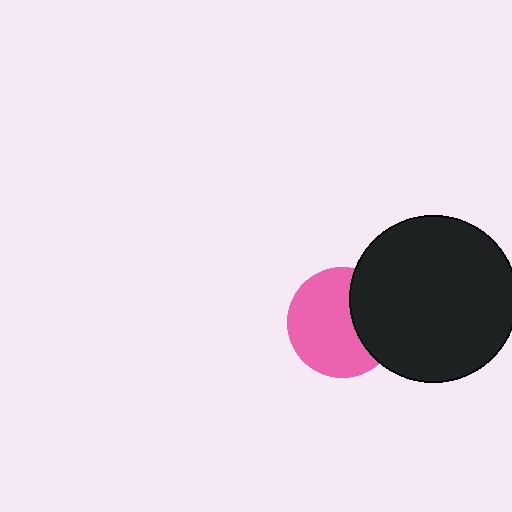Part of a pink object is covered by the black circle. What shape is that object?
It is a circle.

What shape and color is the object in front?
The object in front is a black circle.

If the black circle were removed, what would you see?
You would see the complete pink circle.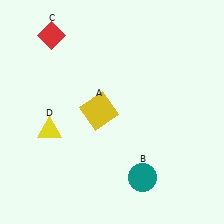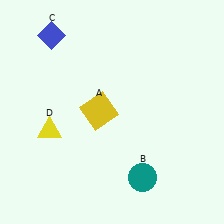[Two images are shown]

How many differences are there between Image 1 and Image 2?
There is 1 difference between the two images.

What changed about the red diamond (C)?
In Image 1, C is red. In Image 2, it changed to blue.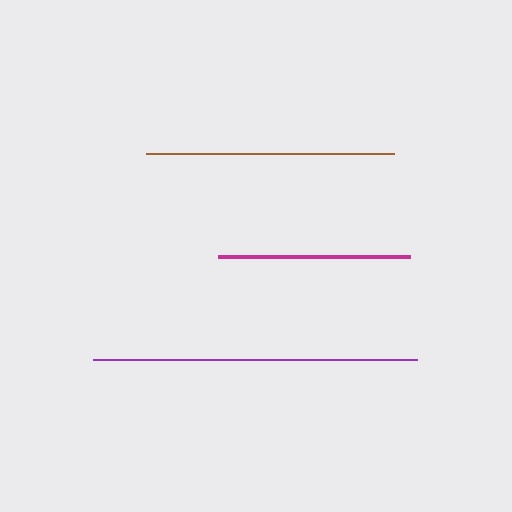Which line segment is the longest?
The purple line is the longest at approximately 324 pixels.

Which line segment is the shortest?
The magenta line is the shortest at approximately 192 pixels.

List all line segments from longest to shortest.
From longest to shortest: purple, brown, magenta.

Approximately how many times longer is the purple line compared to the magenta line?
The purple line is approximately 1.7 times the length of the magenta line.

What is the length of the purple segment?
The purple segment is approximately 324 pixels long.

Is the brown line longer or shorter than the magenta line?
The brown line is longer than the magenta line.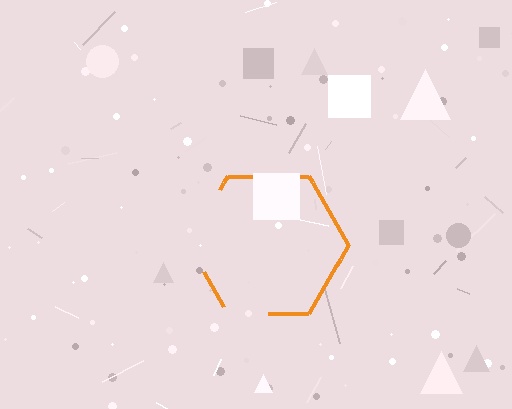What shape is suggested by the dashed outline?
The dashed outline suggests a hexagon.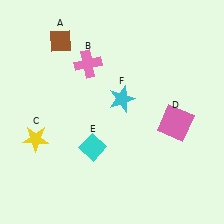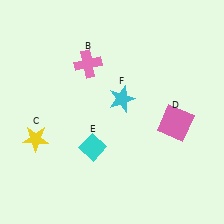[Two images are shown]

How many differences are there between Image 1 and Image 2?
There is 1 difference between the two images.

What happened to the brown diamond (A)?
The brown diamond (A) was removed in Image 2. It was in the top-left area of Image 1.